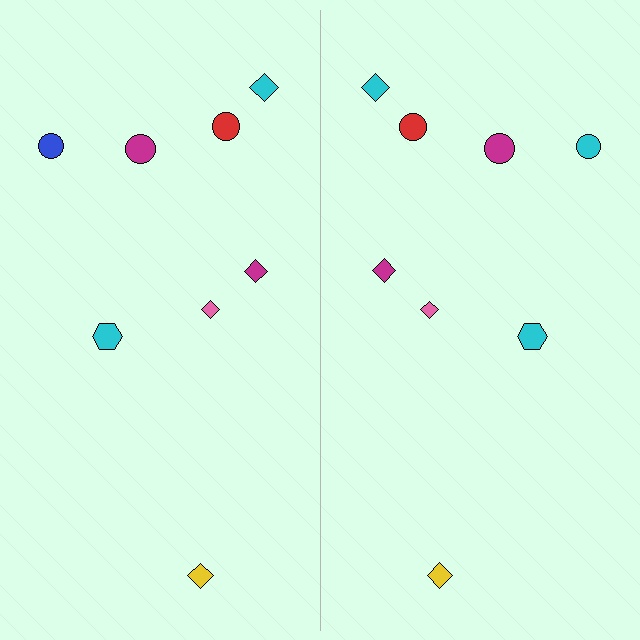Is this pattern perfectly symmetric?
No, the pattern is not perfectly symmetric. The cyan circle on the right side breaks the symmetry — its mirror counterpart is blue.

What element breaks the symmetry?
The cyan circle on the right side breaks the symmetry — its mirror counterpart is blue.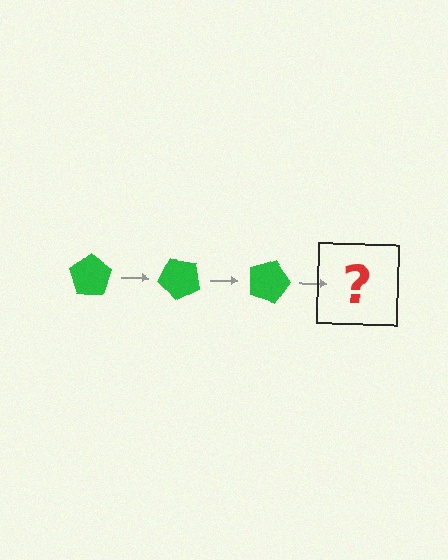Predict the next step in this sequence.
The next step is a green pentagon rotated 135 degrees.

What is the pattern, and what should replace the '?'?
The pattern is that the pentagon rotates 45 degrees each step. The '?' should be a green pentagon rotated 135 degrees.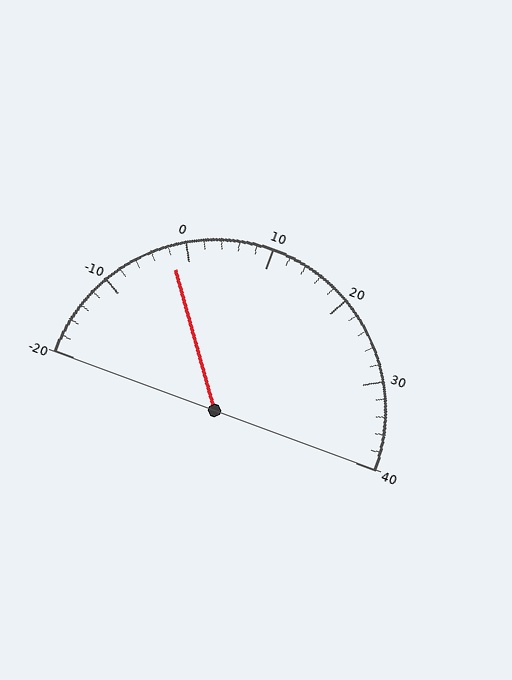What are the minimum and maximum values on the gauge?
The gauge ranges from -20 to 40.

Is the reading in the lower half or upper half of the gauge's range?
The reading is in the lower half of the range (-20 to 40).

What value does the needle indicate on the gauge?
The needle indicates approximately -2.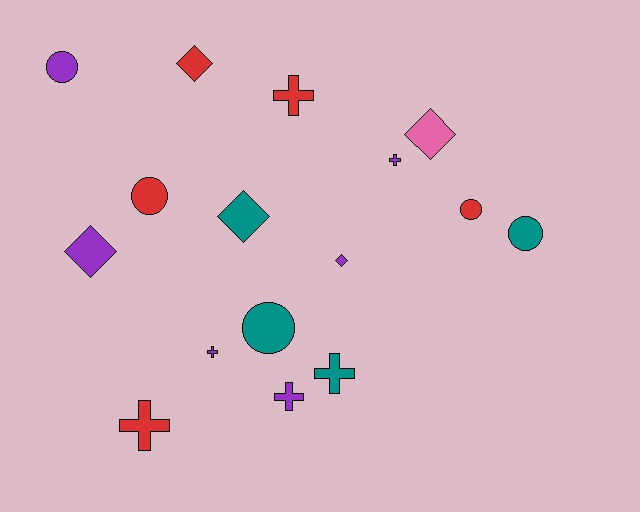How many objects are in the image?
There are 16 objects.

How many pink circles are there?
There are no pink circles.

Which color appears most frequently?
Purple, with 6 objects.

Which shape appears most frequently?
Cross, with 6 objects.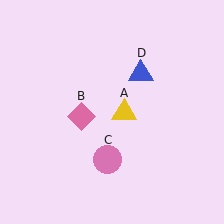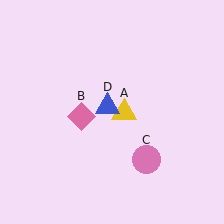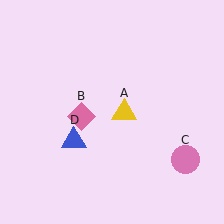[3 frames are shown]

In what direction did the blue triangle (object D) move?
The blue triangle (object D) moved down and to the left.